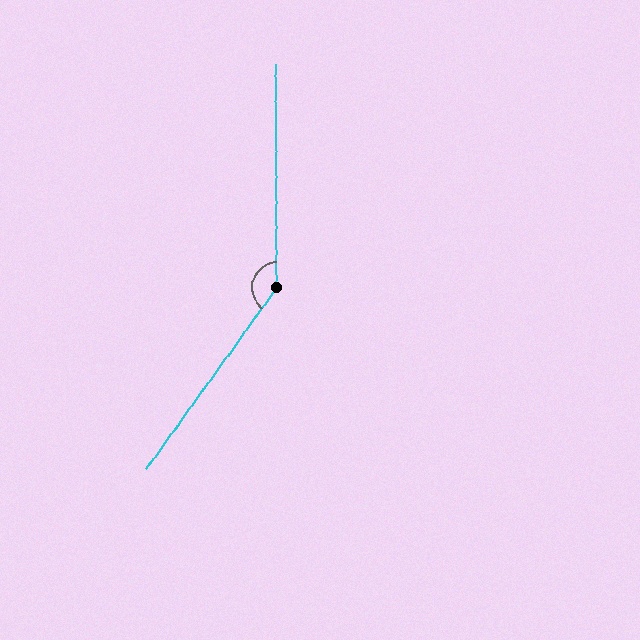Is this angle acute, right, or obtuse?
It is obtuse.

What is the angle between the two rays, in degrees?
Approximately 144 degrees.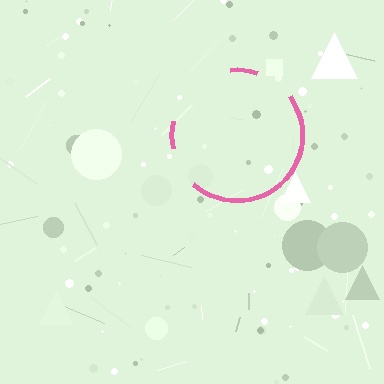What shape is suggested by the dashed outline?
The dashed outline suggests a circle.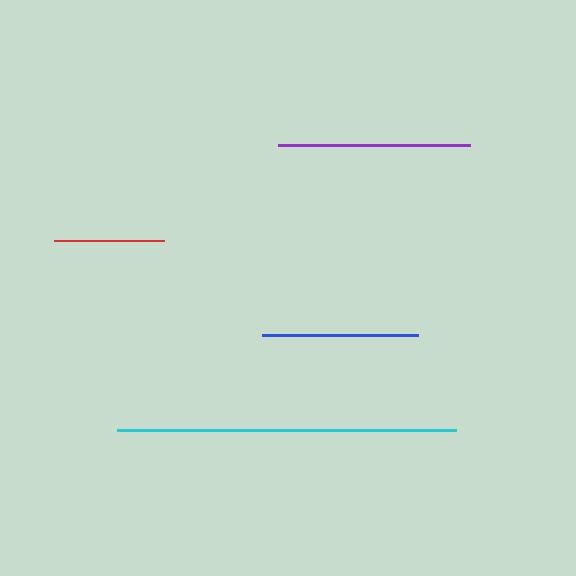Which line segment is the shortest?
The red line is the shortest at approximately 110 pixels.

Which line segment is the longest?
The cyan line is the longest at approximately 339 pixels.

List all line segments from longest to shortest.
From longest to shortest: cyan, purple, blue, red.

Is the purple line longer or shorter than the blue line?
The purple line is longer than the blue line.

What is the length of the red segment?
The red segment is approximately 110 pixels long.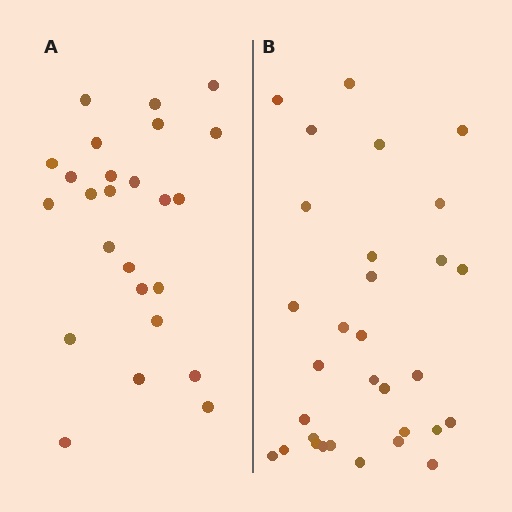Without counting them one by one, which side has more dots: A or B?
Region B (the right region) has more dots.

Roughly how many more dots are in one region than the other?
Region B has about 6 more dots than region A.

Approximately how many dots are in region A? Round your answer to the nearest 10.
About 20 dots. (The exact count is 25, which rounds to 20.)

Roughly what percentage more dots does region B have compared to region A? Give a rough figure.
About 25% more.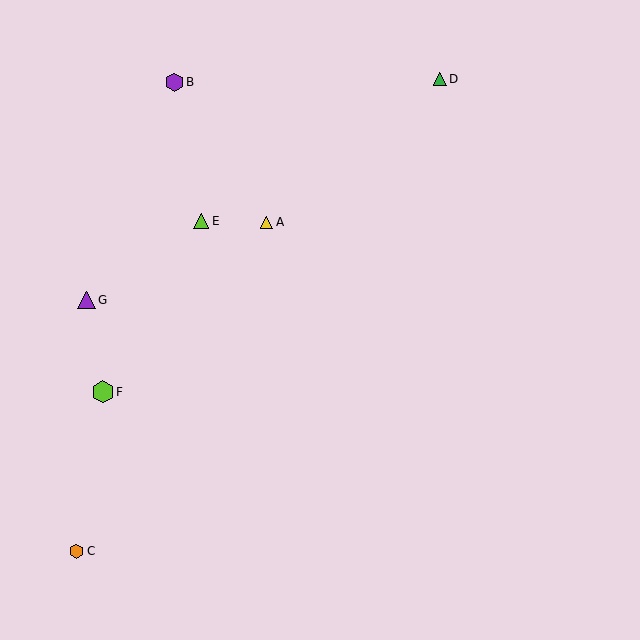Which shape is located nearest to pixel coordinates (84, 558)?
The orange hexagon (labeled C) at (77, 551) is nearest to that location.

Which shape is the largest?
The lime hexagon (labeled F) is the largest.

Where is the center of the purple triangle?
The center of the purple triangle is at (87, 300).